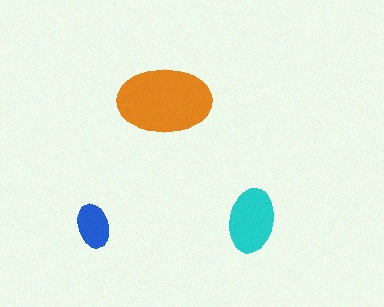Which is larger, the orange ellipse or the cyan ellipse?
The orange one.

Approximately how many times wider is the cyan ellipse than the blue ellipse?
About 1.5 times wider.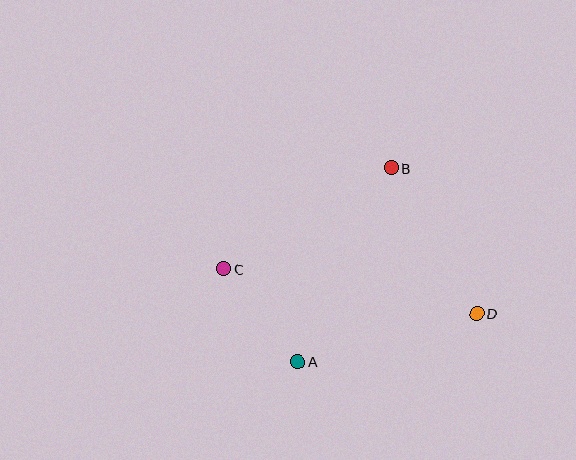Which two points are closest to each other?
Points A and C are closest to each other.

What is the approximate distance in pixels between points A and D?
The distance between A and D is approximately 185 pixels.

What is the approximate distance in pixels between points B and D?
The distance between B and D is approximately 169 pixels.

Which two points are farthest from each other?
Points C and D are farthest from each other.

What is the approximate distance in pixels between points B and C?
The distance between B and C is approximately 195 pixels.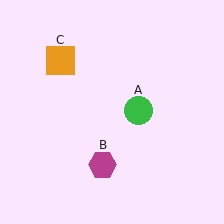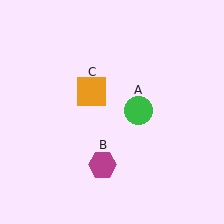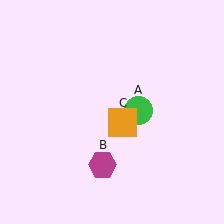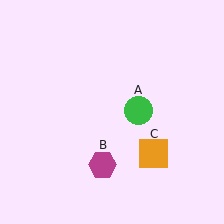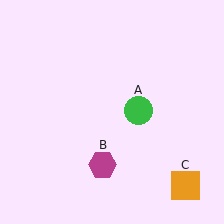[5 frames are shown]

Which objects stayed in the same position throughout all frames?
Green circle (object A) and magenta hexagon (object B) remained stationary.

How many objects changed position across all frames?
1 object changed position: orange square (object C).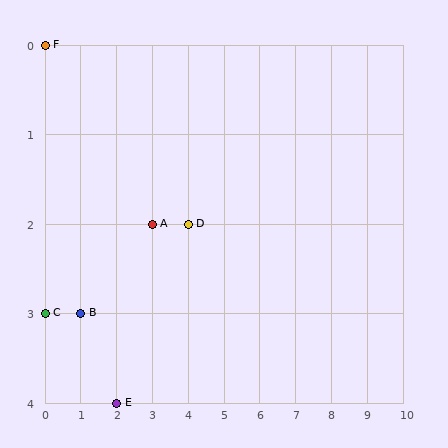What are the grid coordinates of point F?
Point F is at grid coordinates (0, 0).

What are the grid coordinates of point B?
Point B is at grid coordinates (1, 3).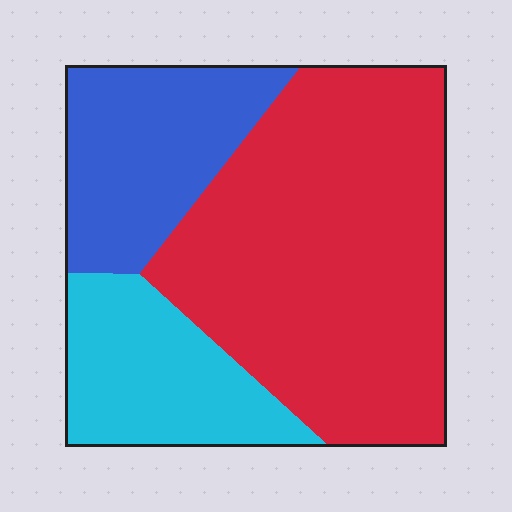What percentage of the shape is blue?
Blue covers 22% of the shape.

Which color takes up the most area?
Red, at roughly 60%.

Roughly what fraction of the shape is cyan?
Cyan takes up about one fifth (1/5) of the shape.